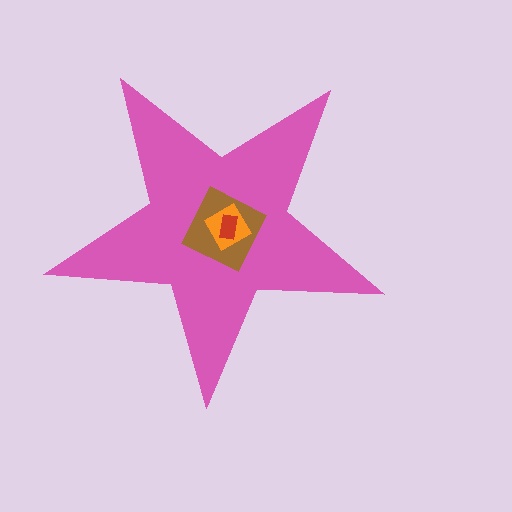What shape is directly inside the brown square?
The orange diamond.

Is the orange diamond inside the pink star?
Yes.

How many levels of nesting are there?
4.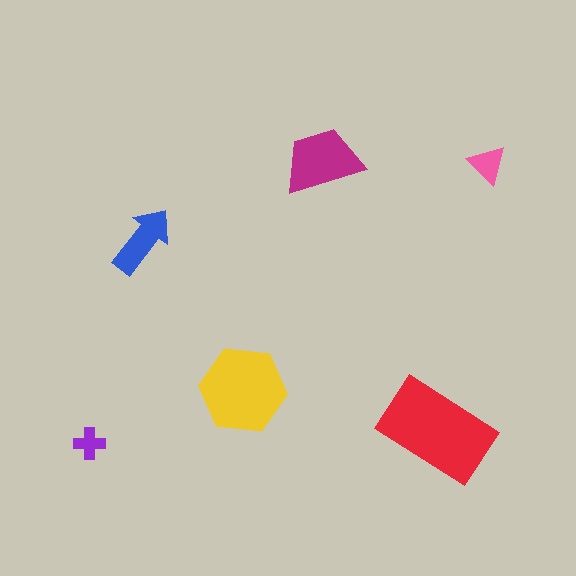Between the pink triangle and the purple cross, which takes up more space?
The pink triangle.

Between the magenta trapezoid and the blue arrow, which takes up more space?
The magenta trapezoid.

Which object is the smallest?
The purple cross.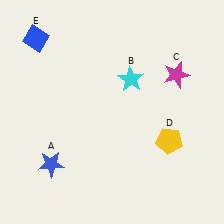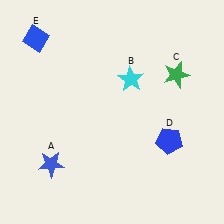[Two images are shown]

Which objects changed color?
C changed from magenta to green. D changed from yellow to blue.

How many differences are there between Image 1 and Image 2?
There are 2 differences between the two images.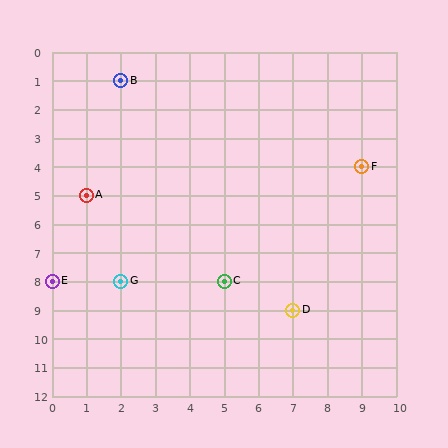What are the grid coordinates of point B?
Point B is at grid coordinates (2, 1).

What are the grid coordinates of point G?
Point G is at grid coordinates (2, 8).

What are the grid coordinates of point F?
Point F is at grid coordinates (9, 4).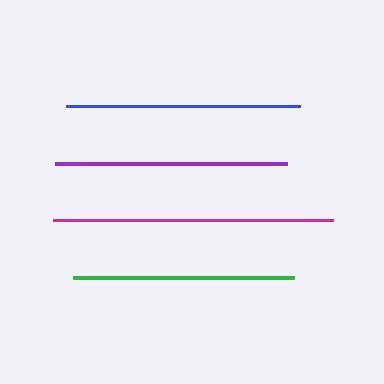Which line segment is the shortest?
The green line is the shortest at approximately 220 pixels.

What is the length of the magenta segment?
The magenta segment is approximately 281 pixels long.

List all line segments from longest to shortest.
From longest to shortest: magenta, blue, purple, green.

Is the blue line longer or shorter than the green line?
The blue line is longer than the green line.